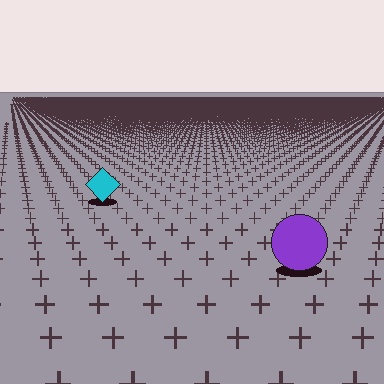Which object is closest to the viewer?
The purple circle is closest. The texture marks near it are larger and more spread out.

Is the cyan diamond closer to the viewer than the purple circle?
No. The purple circle is closer — you can tell from the texture gradient: the ground texture is coarser near it.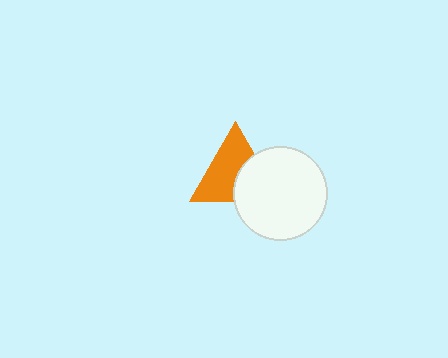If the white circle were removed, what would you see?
You would see the complete orange triangle.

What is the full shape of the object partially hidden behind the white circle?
The partially hidden object is an orange triangle.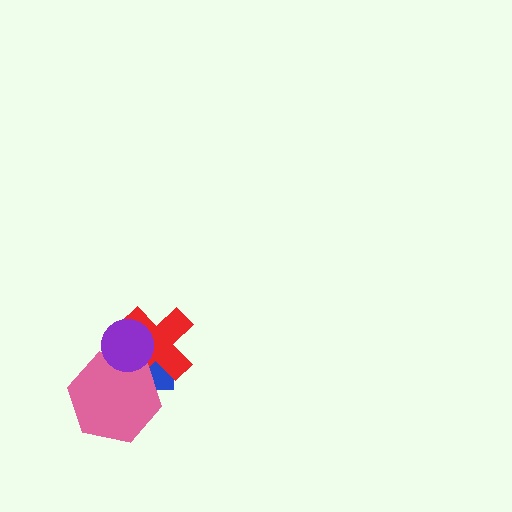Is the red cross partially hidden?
Yes, it is partially covered by another shape.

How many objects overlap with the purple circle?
3 objects overlap with the purple circle.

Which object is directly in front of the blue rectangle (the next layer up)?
The red cross is directly in front of the blue rectangle.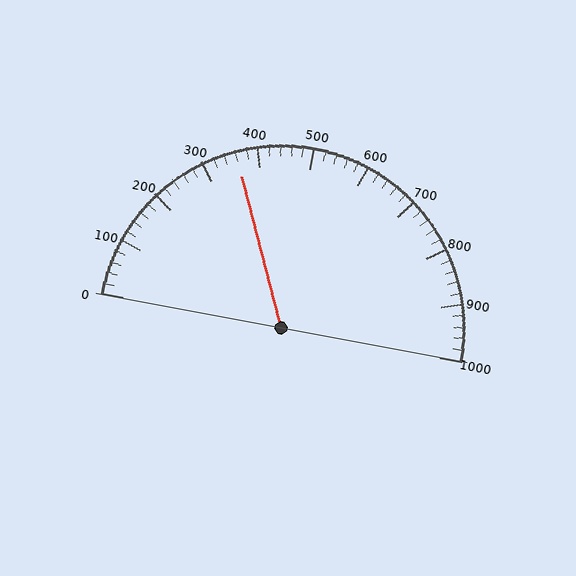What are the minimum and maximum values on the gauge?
The gauge ranges from 0 to 1000.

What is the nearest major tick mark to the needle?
The nearest major tick mark is 400.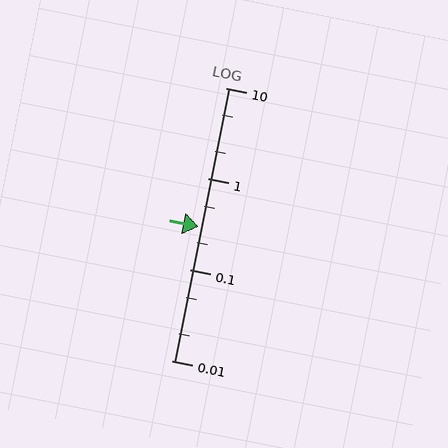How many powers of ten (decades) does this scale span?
The scale spans 3 decades, from 0.01 to 10.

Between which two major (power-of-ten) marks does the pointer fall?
The pointer is between 0.1 and 1.